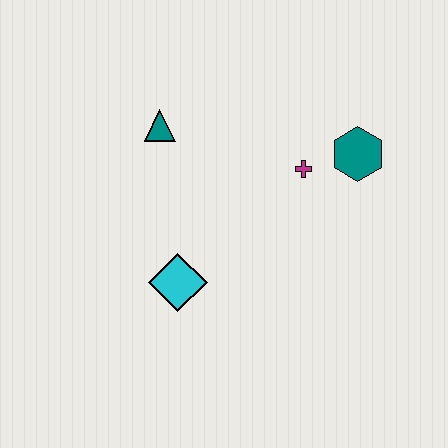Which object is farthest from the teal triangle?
The teal hexagon is farthest from the teal triangle.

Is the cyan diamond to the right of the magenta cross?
No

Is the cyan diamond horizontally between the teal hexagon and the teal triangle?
Yes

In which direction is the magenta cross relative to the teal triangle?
The magenta cross is to the right of the teal triangle.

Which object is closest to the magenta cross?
The teal hexagon is closest to the magenta cross.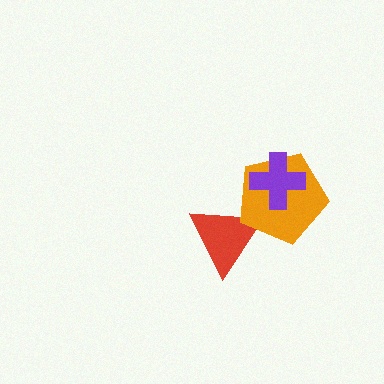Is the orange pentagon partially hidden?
Yes, it is partially covered by another shape.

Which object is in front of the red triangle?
The orange pentagon is in front of the red triangle.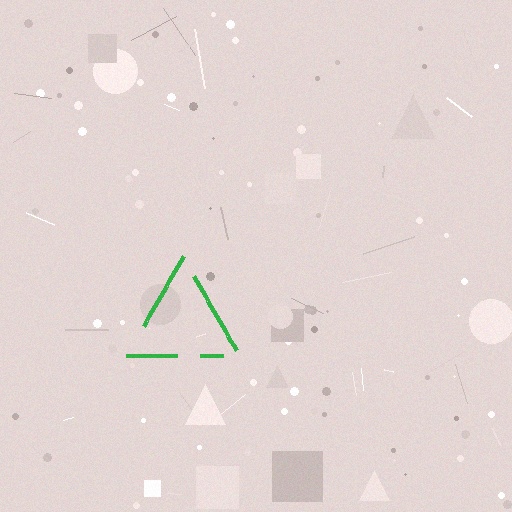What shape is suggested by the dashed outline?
The dashed outline suggests a triangle.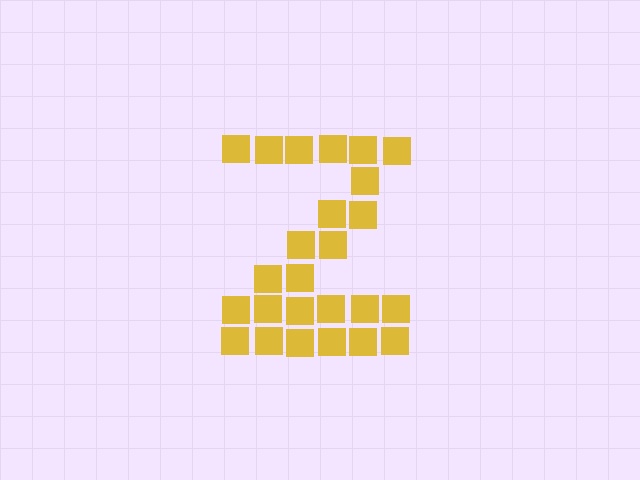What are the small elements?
The small elements are squares.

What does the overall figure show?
The overall figure shows the letter Z.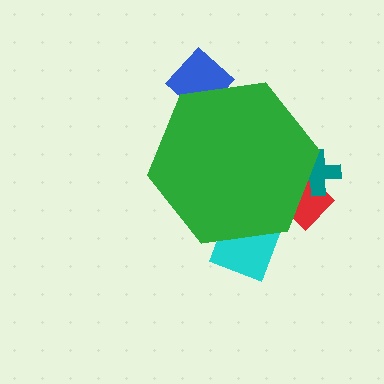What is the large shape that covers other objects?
A green hexagon.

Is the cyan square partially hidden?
Yes, the cyan square is partially hidden behind the green hexagon.